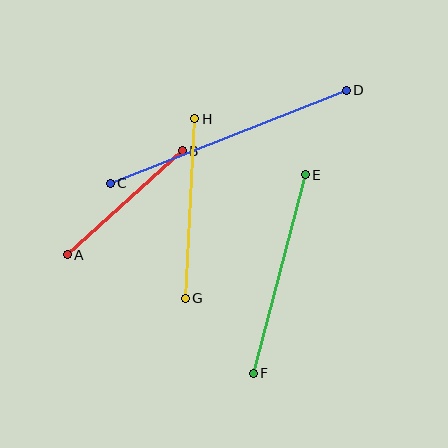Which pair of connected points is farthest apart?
Points C and D are farthest apart.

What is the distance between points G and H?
The distance is approximately 179 pixels.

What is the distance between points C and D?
The distance is approximately 254 pixels.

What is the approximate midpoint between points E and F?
The midpoint is at approximately (279, 274) pixels.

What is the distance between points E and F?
The distance is approximately 206 pixels.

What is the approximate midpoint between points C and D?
The midpoint is at approximately (228, 137) pixels.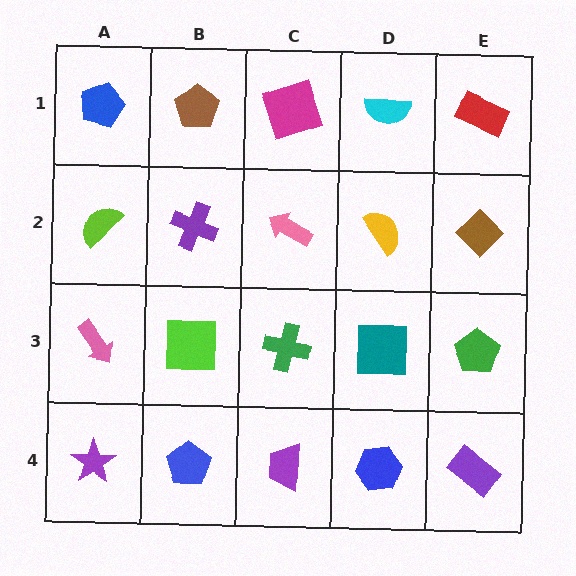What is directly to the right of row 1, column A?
A brown pentagon.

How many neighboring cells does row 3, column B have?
4.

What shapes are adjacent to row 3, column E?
A brown diamond (row 2, column E), a purple rectangle (row 4, column E), a teal square (row 3, column D).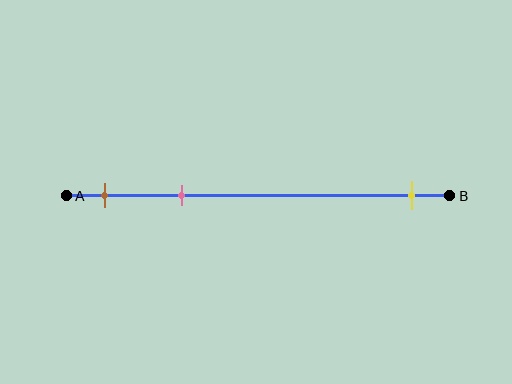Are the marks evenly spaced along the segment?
No, the marks are not evenly spaced.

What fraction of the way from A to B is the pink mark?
The pink mark is approximately 30% (0.3) of the way from A to B.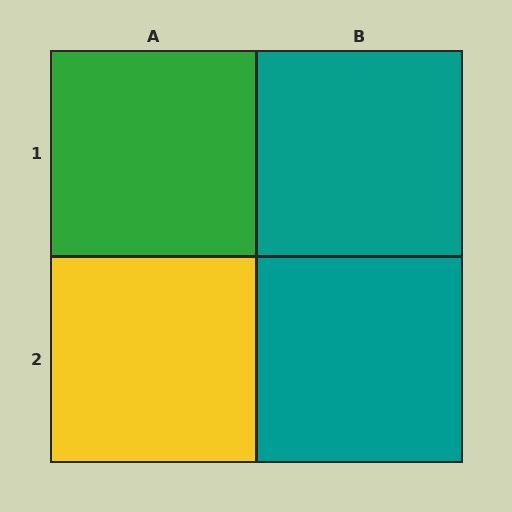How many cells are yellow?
1 cell is yellow.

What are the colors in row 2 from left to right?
Yellow, teal.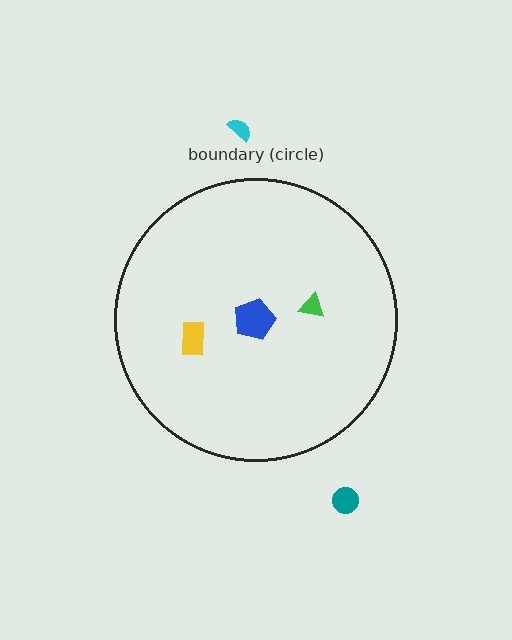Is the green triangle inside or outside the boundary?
Inside.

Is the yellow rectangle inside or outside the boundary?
Inside.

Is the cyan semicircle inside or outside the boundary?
Outside.